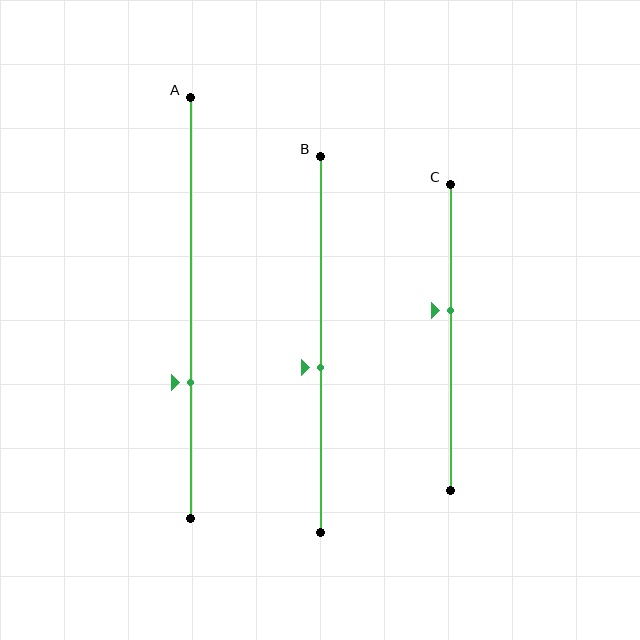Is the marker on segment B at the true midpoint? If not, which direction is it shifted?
No, the marker on segment B is shifted downward by about 6% of the segment length.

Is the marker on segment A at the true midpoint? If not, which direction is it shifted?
No, the marker on segment A is shifted downward by about 18% of the segment length.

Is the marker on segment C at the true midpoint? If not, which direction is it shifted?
No, the marker on segment C is shifted upward by about 9% of the segment length.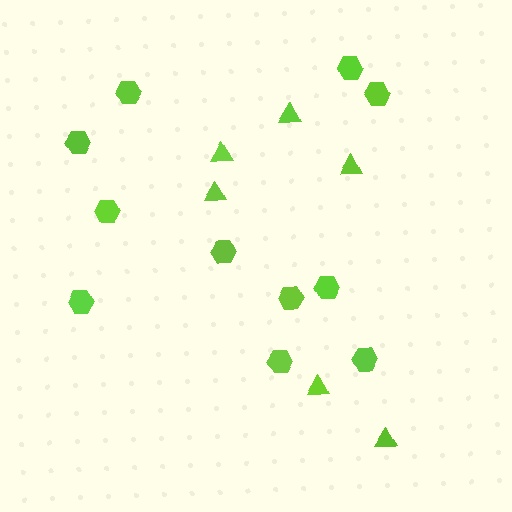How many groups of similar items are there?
There are 2 groups: one group of triangles (6) and one group of hexagons (11).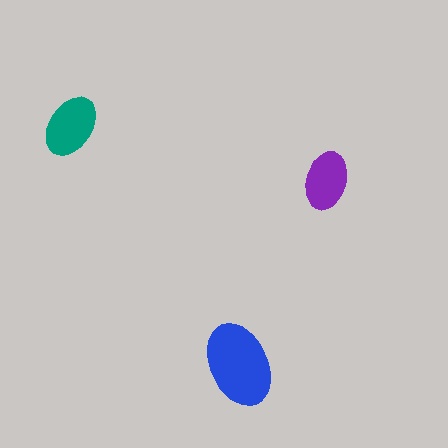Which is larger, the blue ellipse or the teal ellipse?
The blue one.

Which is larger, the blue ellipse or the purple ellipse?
The blue one.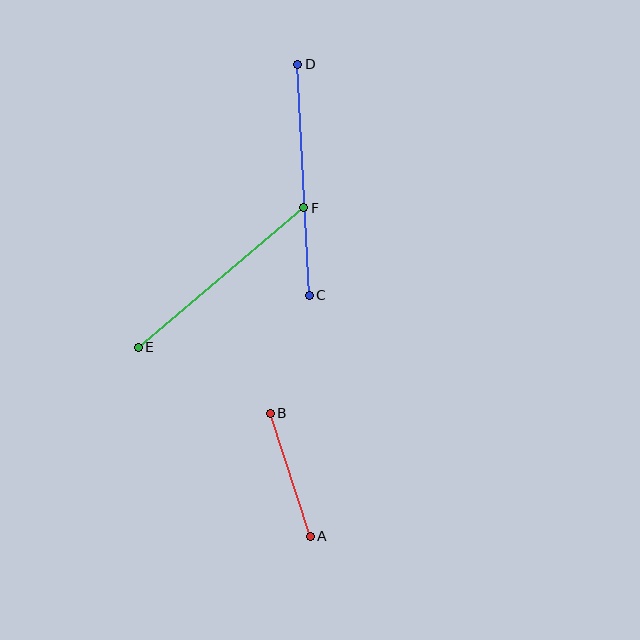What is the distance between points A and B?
The distance is approximately 129 pixels.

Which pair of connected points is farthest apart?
Points C and D are farthest apart.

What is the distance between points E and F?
The distance is approximately 217 pixels.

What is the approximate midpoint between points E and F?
The midpoint is at approximately (221, 278) pixels.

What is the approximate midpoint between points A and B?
The midpoint is at approximately (290, 475) pixels.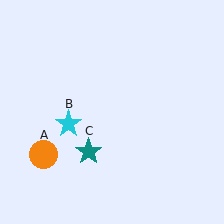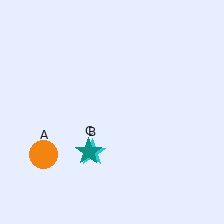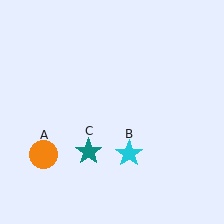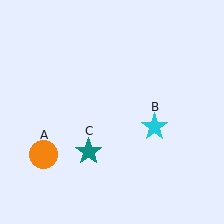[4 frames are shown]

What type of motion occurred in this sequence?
The cyan star (object B) rotated counterclockwise around the center of the scene.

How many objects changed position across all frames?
1 object changed position: cyan star (object B).